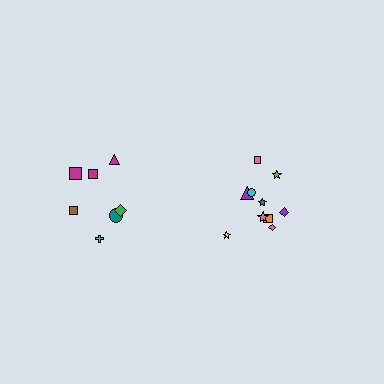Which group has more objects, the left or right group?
The right group.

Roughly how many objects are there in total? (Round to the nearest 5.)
Roughly 15 objects in total.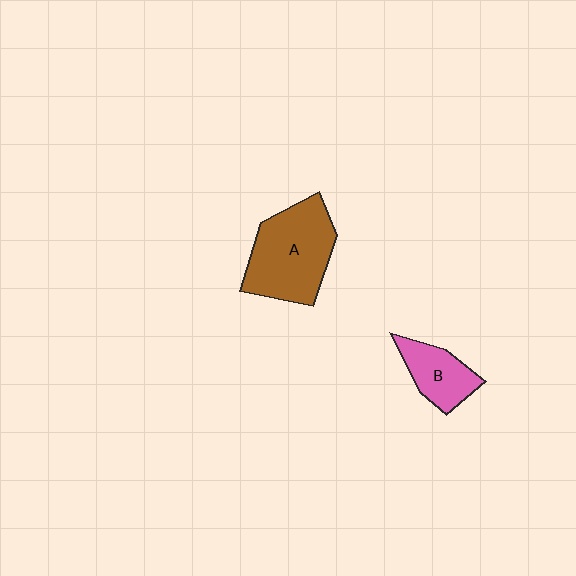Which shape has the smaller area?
Shape B (pink).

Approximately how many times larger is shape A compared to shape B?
Approximately 2.0 times.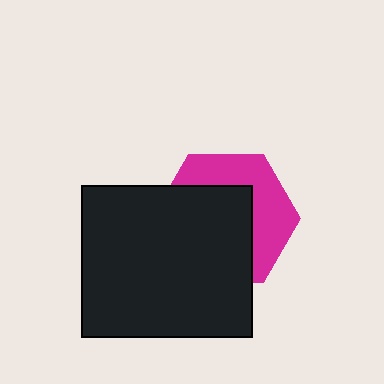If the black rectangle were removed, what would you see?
You would see the complete magenta hexagon.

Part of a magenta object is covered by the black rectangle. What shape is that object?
It is a hexagon.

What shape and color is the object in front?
The object in front is a black rectangle.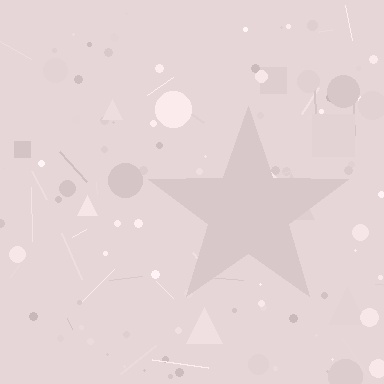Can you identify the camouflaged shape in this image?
The camouflaged shape is a star.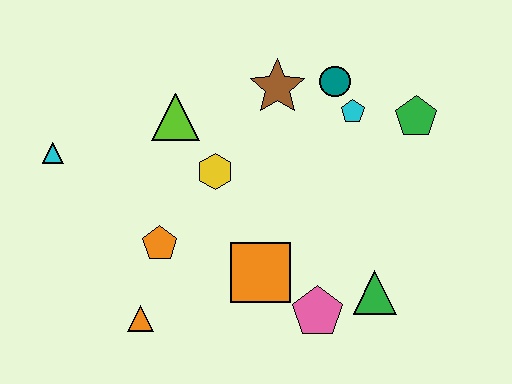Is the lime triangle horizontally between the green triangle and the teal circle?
No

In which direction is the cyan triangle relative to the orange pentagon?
The cyan triangle is to the left of the orange pentagon.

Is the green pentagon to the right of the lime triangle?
Yes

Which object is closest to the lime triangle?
The yellow hexagon is closest to the lime triangle.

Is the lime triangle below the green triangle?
No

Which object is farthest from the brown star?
The orange triangle is farthest from the brown star.